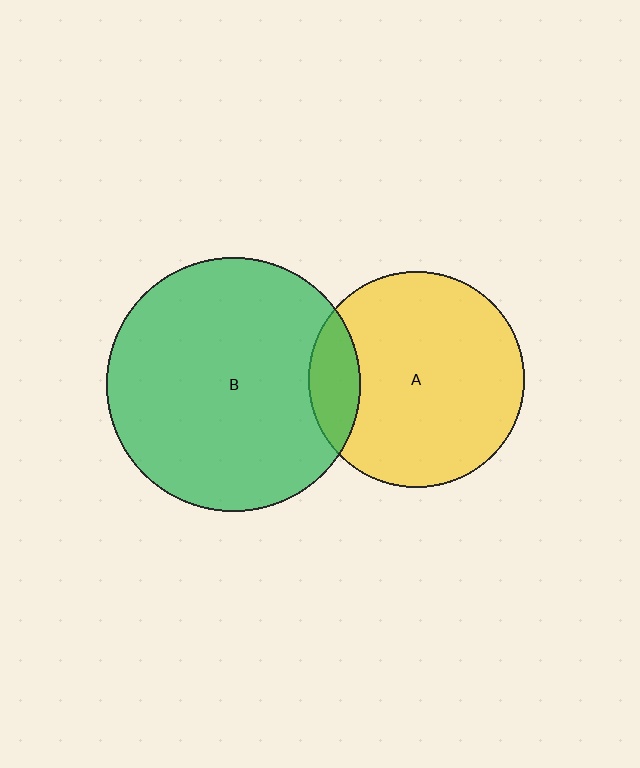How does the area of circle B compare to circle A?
Approximately 1.4 times.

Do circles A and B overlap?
Yes.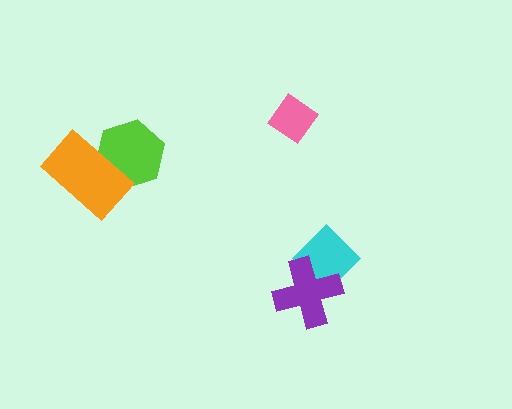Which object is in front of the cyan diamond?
The purple cross is in front of the cyan diamond.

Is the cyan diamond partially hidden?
Yes, it is partially covered by another shape.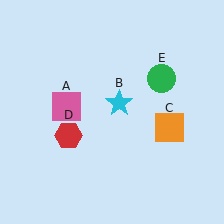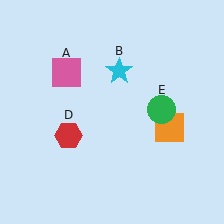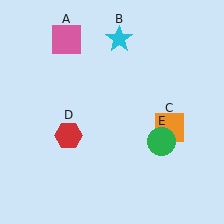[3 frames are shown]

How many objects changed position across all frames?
3 objects changed position: pink square (object A), cyan star (object B), green circle (object E).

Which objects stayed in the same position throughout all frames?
Orange square (object C) and red hexagon (object D) remained stationary.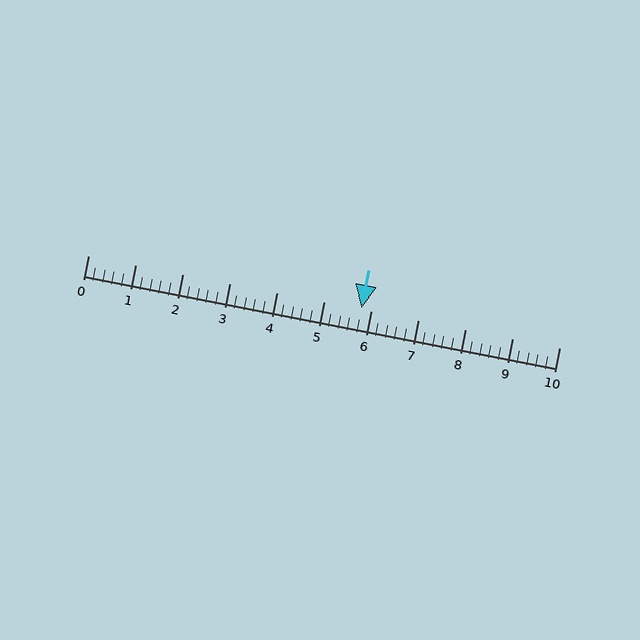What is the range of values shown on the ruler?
The ruler shows values from 0 to 10.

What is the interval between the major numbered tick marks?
The major tick marks are spaced 1 units apart.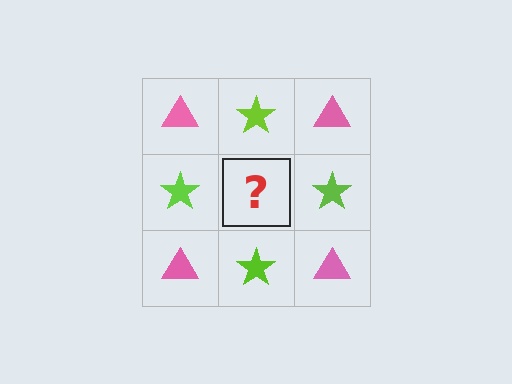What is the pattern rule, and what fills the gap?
The rule is that it alternates pink triangle and lime star in a checkerboard pattern. The gap should be filled with a pink triangle.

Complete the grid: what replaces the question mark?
The question mark should be replaced with a pink triangle.